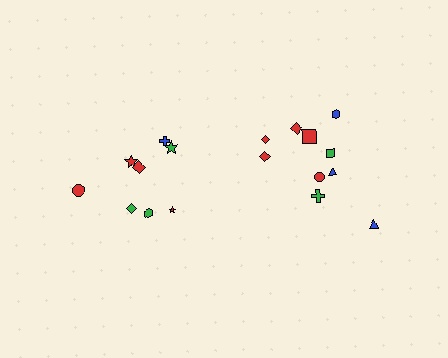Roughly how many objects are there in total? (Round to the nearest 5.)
Roughly 20 objects in total.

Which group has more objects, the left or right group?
The right group.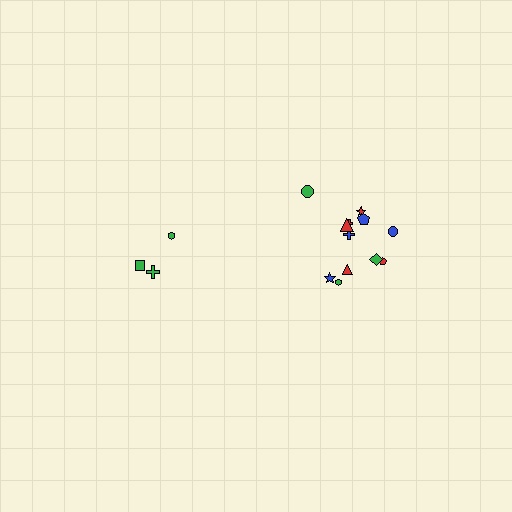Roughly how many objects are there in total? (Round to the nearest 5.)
Roughly 15 objects in total.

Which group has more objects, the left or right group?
The right group.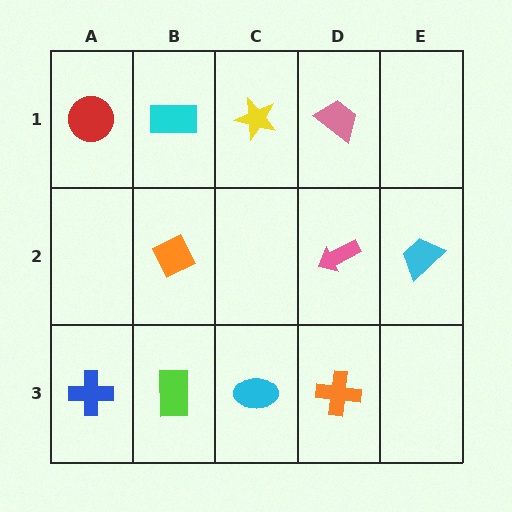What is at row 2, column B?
An orange diamond.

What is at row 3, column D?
An orange cross.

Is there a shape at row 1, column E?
No, that cell is empty.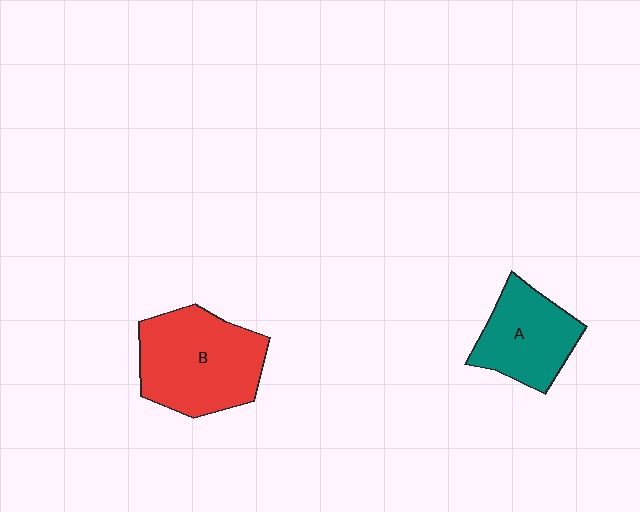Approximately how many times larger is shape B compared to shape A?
Approximately 1.4 times.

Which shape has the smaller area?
Shape A (teal).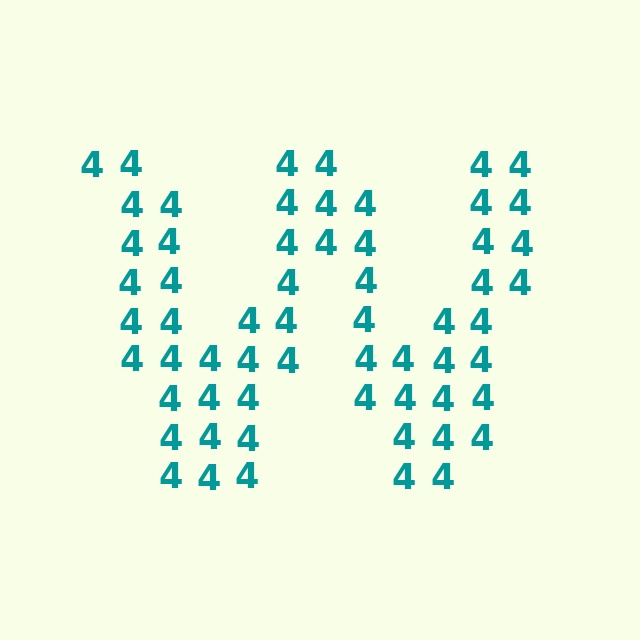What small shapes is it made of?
It is made of small digit 4's.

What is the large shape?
The large shape is the letter W.